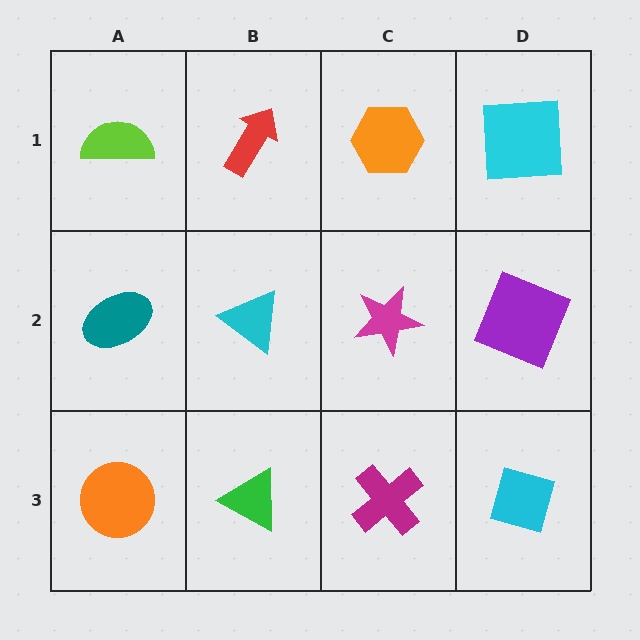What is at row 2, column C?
A magenta star.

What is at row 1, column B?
A red arrow.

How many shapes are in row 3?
4 shapes.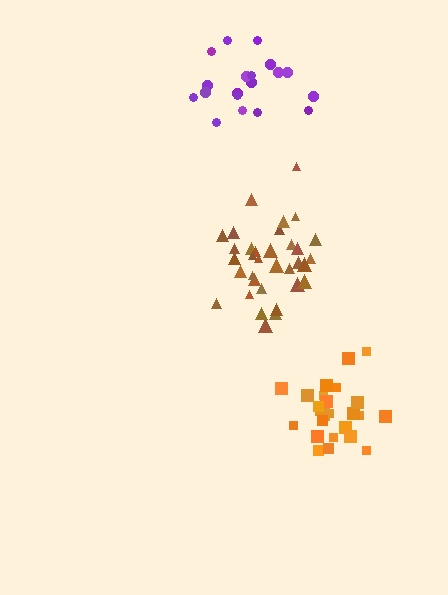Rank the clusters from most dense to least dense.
brown, orange, purple.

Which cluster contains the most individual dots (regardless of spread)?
Brown (34).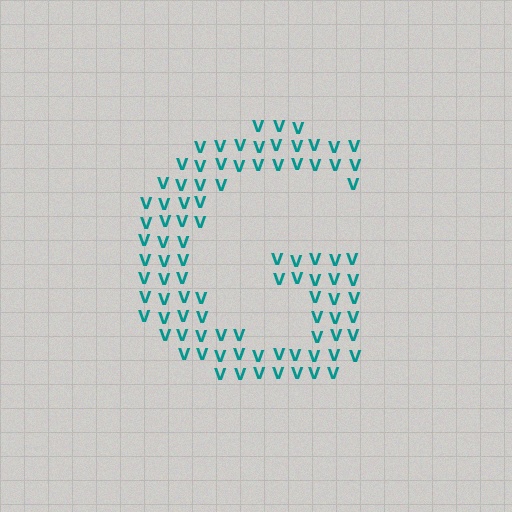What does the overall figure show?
The overall figure shows the letter G.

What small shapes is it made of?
It is made of small letter V's.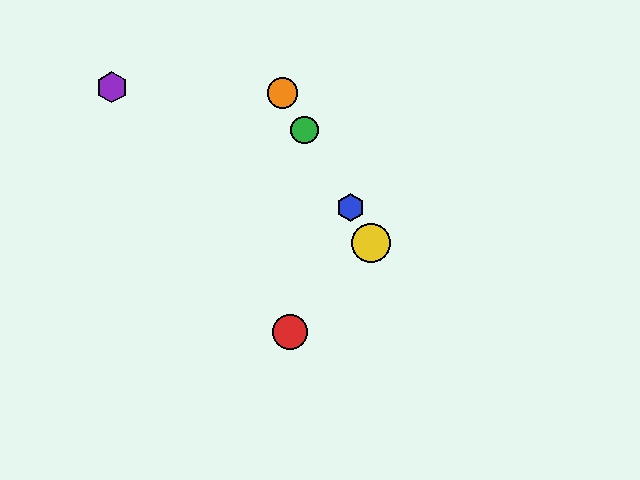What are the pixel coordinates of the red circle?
The red circle is at (290, 332).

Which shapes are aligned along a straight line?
The blue hexagon, the green circle, the yellow circle, the orange circle are aligned along a straight line.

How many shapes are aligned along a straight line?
4 shapes (the blue hexagon, the green circle, the yellow circle, the orange circle) are aligned along a straight line.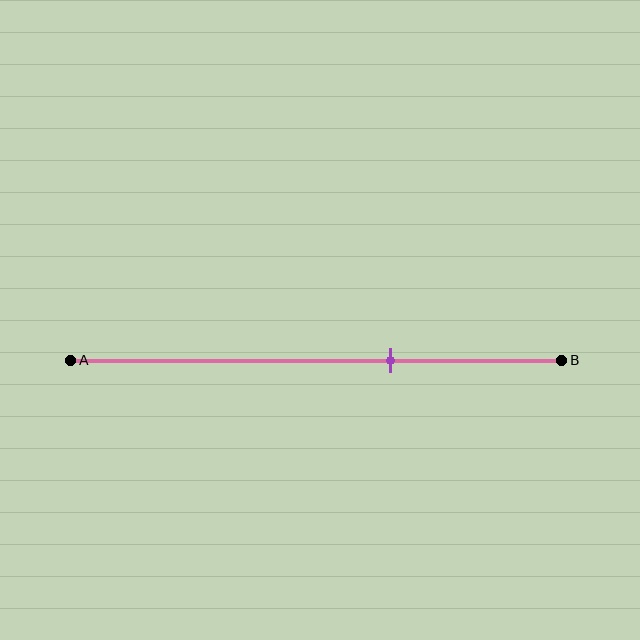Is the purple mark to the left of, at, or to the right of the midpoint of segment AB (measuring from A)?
The purple mark is to the right of the midpoint of segment AB.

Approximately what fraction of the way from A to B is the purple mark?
The purple mark is approximately 65% of the way from A to B.